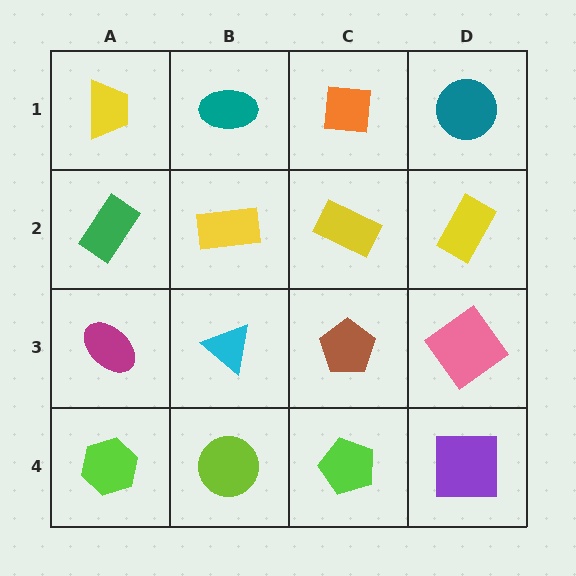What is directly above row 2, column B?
A teal ellipse.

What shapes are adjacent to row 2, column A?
A yellow trapezoid (row 1, column A), a magenta ellipse (row 3, column A), a yellow rectangle (row 2, column B).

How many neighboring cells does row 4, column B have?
3.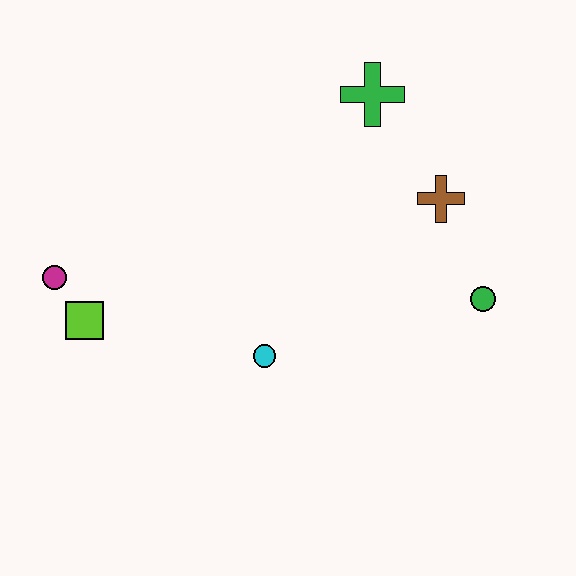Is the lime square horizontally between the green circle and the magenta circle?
Yes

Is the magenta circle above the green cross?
No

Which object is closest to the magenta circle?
The lime square is closest to the magenta circle.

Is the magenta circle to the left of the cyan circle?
Yes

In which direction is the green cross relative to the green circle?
The green cross is above the green circle.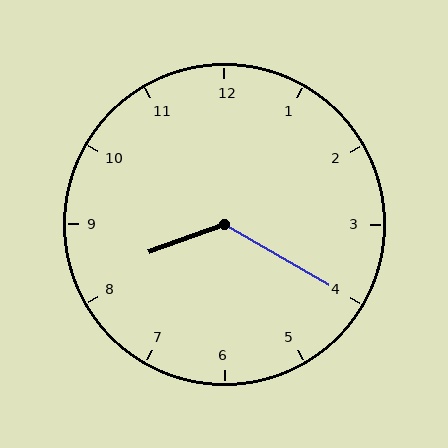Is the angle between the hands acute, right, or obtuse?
It is obtuse.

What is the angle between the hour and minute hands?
Approximately 130 degrees.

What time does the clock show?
8:20.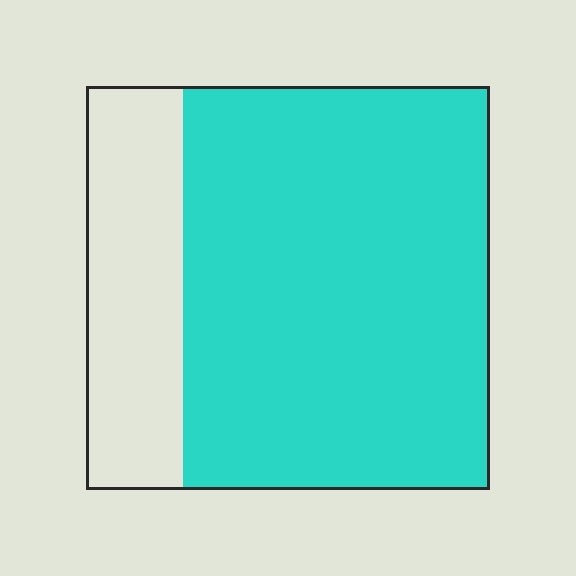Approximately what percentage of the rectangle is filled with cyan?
Approximately 75%.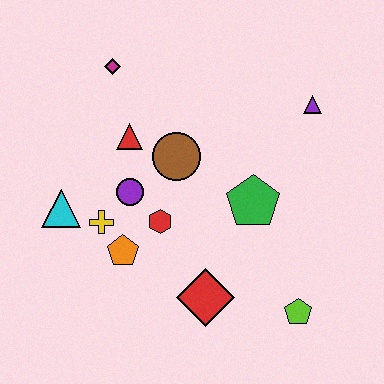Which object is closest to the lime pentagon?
The red diamond is closest to the lime pentagon.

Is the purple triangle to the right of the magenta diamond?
Yes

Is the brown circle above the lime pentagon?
Yes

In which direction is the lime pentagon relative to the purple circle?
The lime pentagon is to the right of the purple circle.